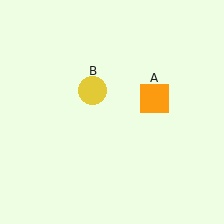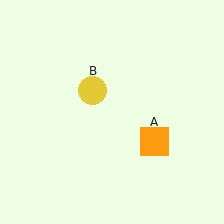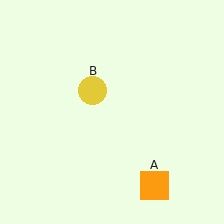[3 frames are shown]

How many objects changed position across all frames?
1 object changed position: orange square (object A).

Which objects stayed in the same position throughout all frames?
Yellow circle (object B) remained stationary.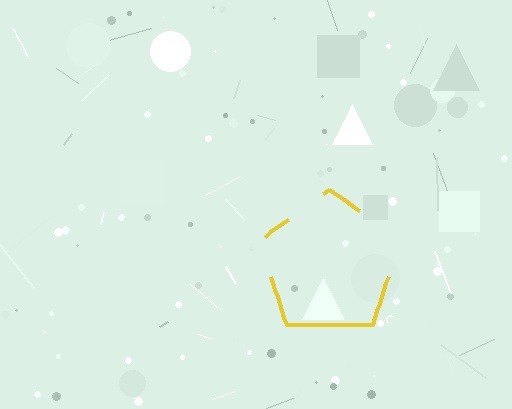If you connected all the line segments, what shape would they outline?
They would outline a pentagon.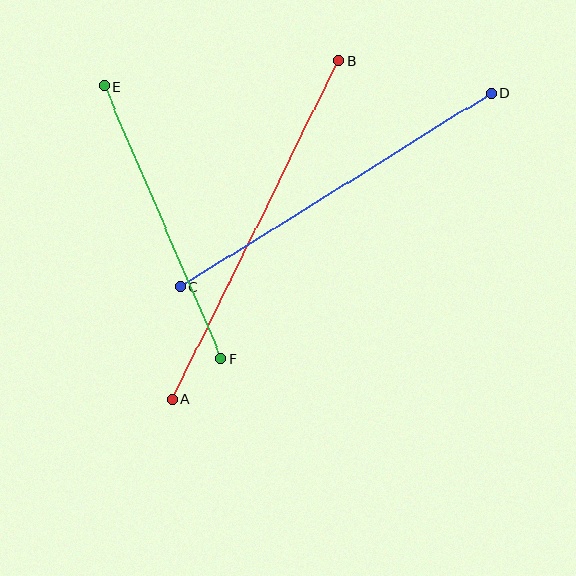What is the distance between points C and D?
The distance is approximately 366 pixels.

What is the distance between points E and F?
The distance is approximately 297 pixels.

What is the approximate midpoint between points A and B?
The midpoint is at approximately (255, 230) pixels.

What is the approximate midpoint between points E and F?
The midpoint is at approximately (163, 222) pixels.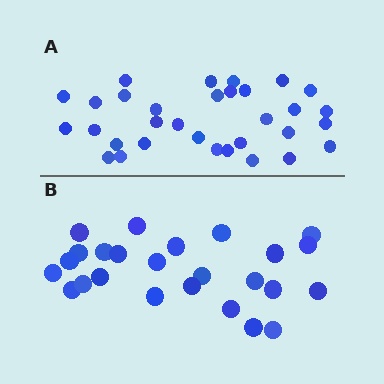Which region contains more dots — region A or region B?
Region A (the top region) has more dots.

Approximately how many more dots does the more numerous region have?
Region A has roughly 8 or so more dots than region B.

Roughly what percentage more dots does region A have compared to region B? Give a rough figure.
About 30% more.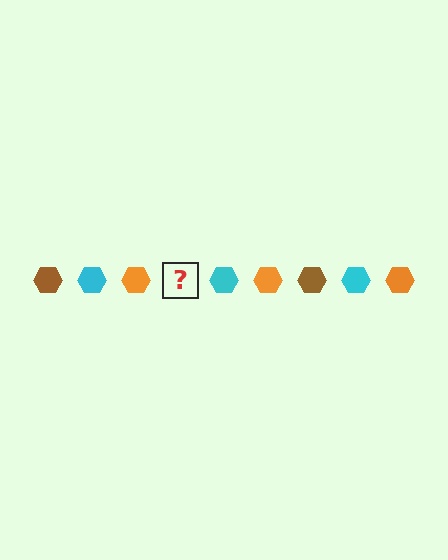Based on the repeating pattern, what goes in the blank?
The blank should be a brown hexagon.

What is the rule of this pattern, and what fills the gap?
The rule is that the pattern cycles through brown, cyan, orange hexagons. The gap should be filled with a brown hexagon.